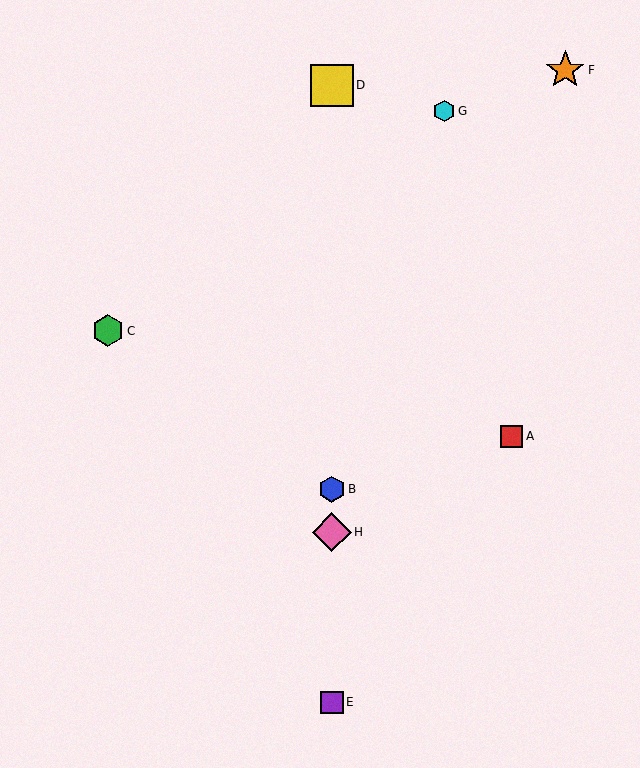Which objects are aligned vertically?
Objects B, D, E, H are aligned vertically.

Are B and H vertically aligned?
Yes, both are at x≈332.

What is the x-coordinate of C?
Object C is at x≈108.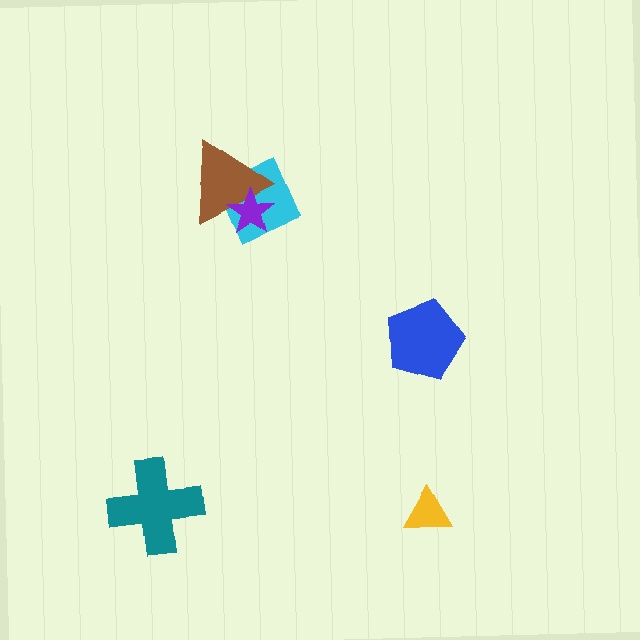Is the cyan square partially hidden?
Yes, it is partially covered by another shape.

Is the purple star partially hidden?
No, no other shape covers it.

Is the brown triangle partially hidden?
Yes, it is partially covered by another shape.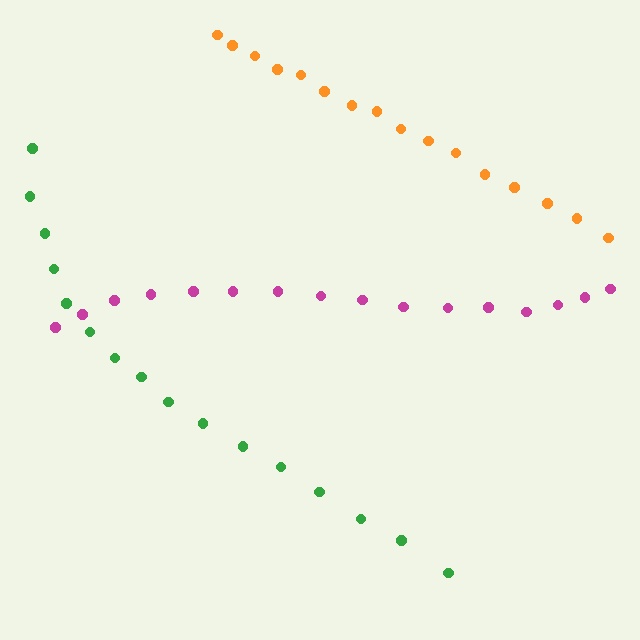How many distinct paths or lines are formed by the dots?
There are 3 distinct paths.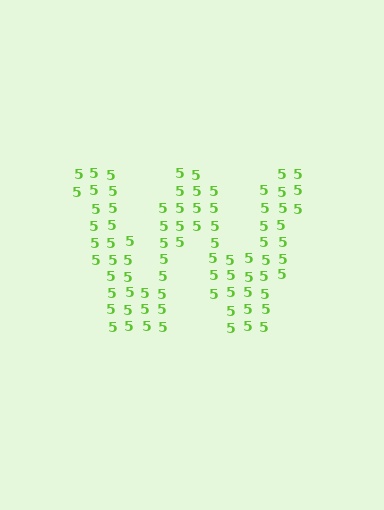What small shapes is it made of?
It is made of small digit 5's.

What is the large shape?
The large shape is the letter W.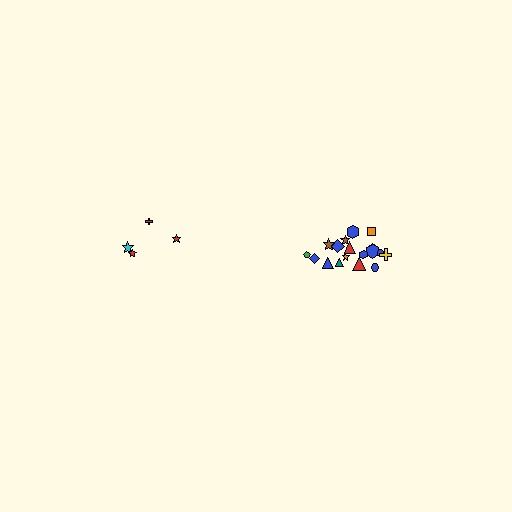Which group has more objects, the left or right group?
The right group.